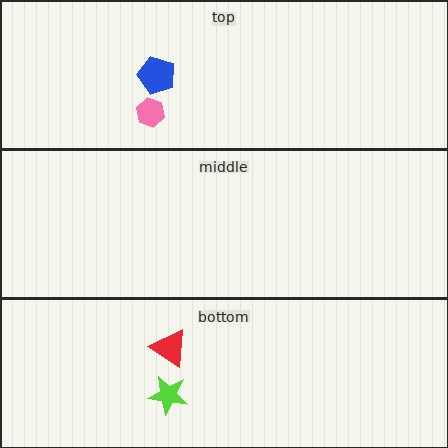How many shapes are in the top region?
2.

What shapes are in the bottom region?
The red triangle, the lime star.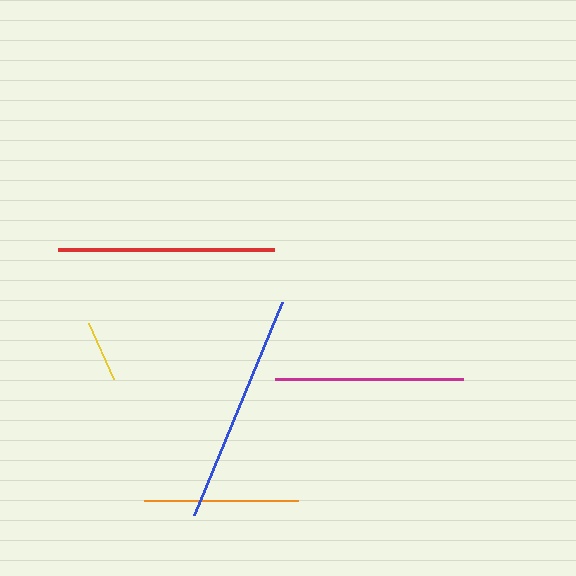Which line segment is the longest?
The blue line is the longest at approximately 230 pixels.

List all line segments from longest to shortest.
From longest to shortest: blue, red, magenta, orange, yellow.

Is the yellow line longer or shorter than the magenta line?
The magenta line is longer than the yellow line.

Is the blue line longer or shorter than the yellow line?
The blue line is longer than the yellow line.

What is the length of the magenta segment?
The magenta segment is approximately 189 pixels long.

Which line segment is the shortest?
The yellow line is the shortest at approximately 61 pixels.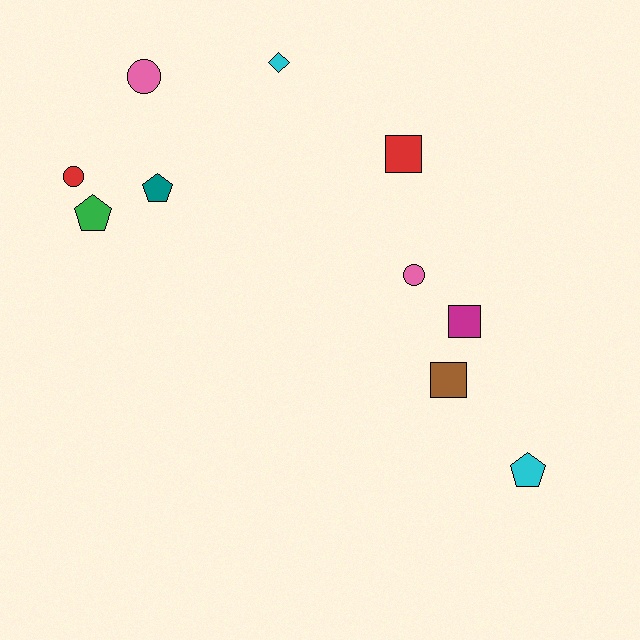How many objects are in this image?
There are 10 objects.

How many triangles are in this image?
There are no triangles.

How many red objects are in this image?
There are 2 red objects.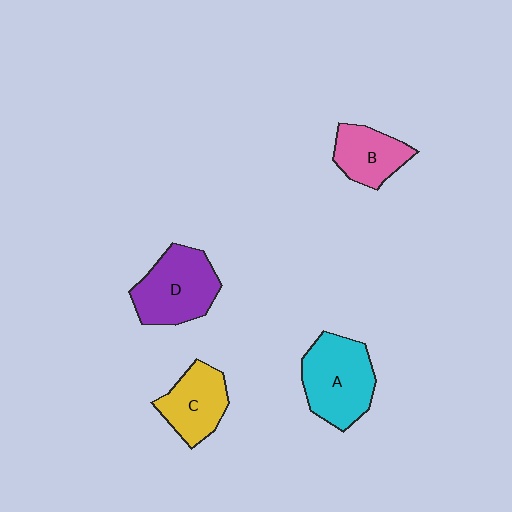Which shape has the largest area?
Shape A (cyan).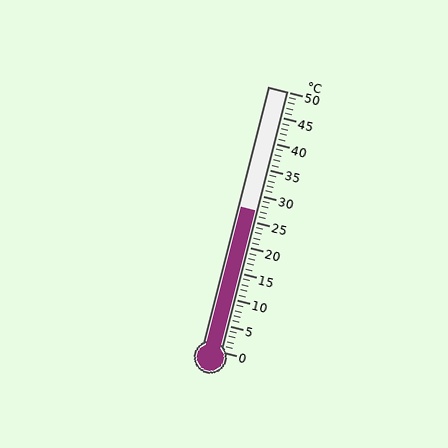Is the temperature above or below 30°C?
The temperature is below 30°C.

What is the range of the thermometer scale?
The thermometer scale ranges from 0°C to 50°C.